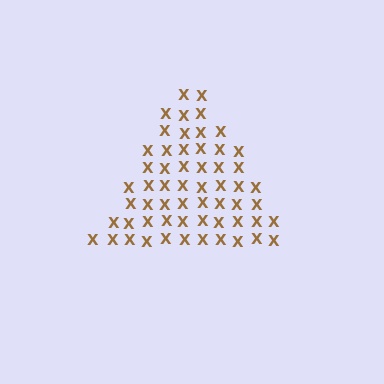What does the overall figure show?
The overall figure shows a triangle.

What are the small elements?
The small elements are letter X's.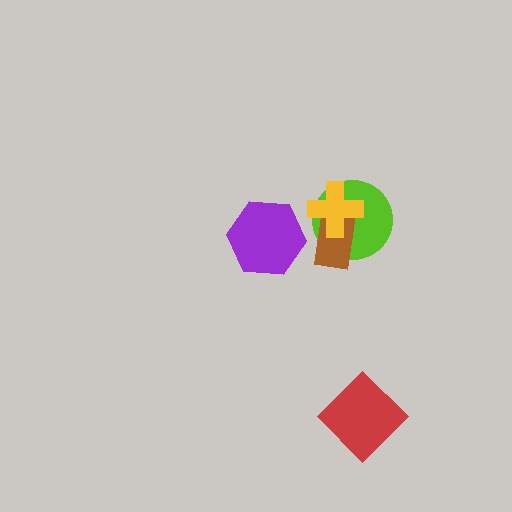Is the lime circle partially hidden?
Yes, it is partially covered by another shape.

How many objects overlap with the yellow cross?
2 objects overlap with the yellow cross.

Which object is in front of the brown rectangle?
The yellow cross is in front of the brown rectangle.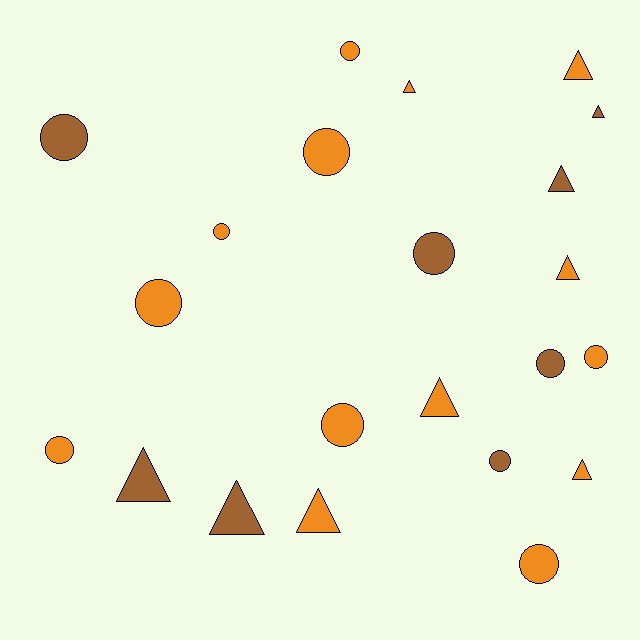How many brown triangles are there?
There are 4 brown triangles.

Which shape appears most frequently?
Circle, with 12 objects.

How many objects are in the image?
There are 22 objects.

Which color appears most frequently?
Orange, with 14 objects.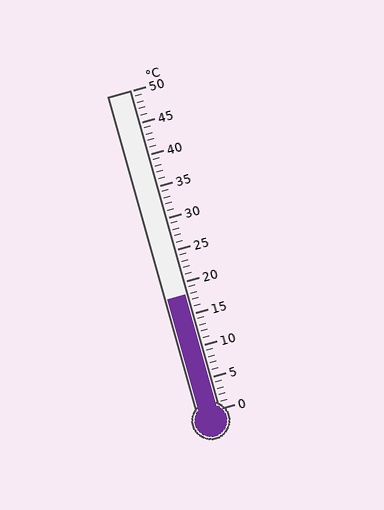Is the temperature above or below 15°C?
The temperature is above 15°C.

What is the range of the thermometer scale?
The thermometer scale ranges from 0°C to 50°C.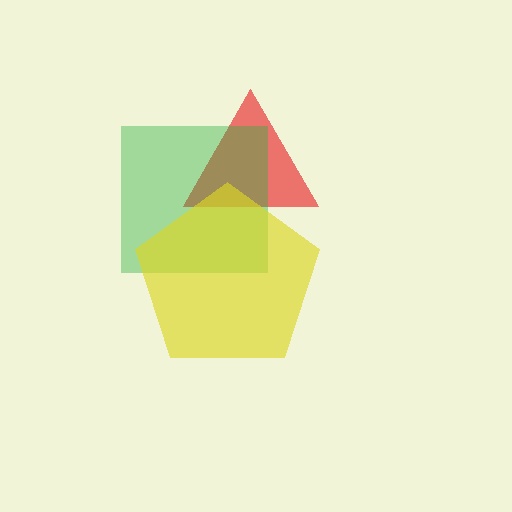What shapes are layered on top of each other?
The layered shapes are: a red triangle, a green square, a yellow pentagon.